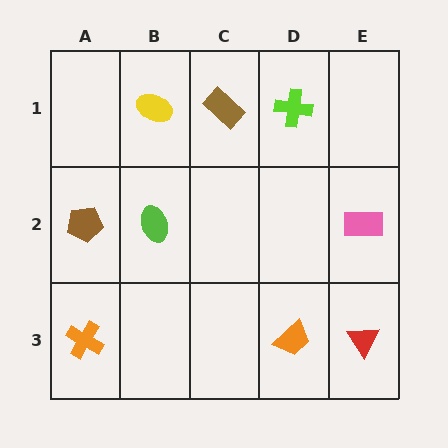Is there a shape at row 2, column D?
No, that cell is empty.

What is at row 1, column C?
A brown rectangle.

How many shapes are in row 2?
3 shapes.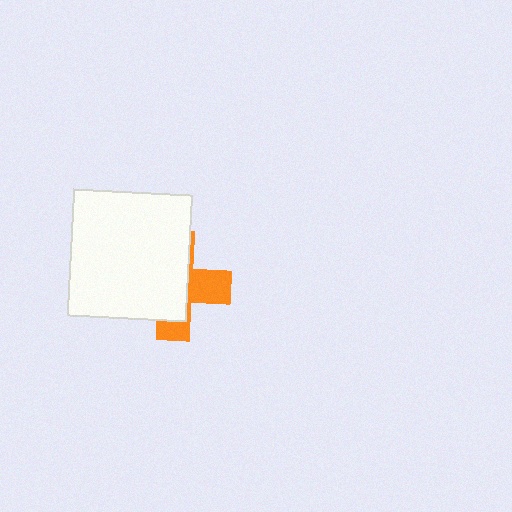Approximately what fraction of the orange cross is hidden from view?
Roughly 63% of the orange cross is hidden behind the white rectangle.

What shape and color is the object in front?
The object in front is a white rectangle.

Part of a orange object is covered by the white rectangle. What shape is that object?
It is a cross.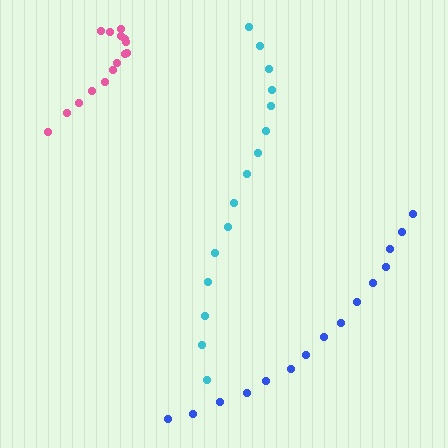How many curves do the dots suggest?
There are 3 distinct paths.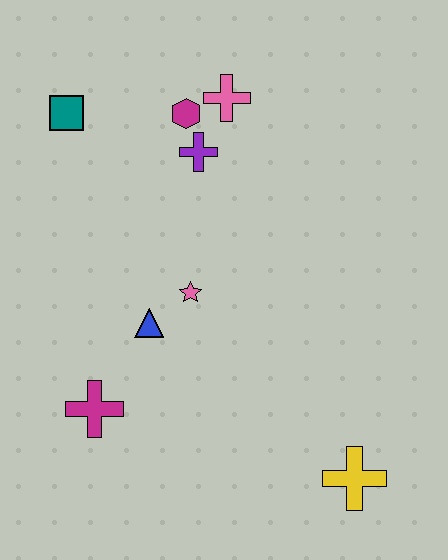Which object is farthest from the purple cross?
The yellow cross is farthest from the purple cross.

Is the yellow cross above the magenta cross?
No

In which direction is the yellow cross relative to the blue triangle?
The yellow cross is to the right of the blue triangle.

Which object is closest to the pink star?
The blue triangle is closest to the pink star.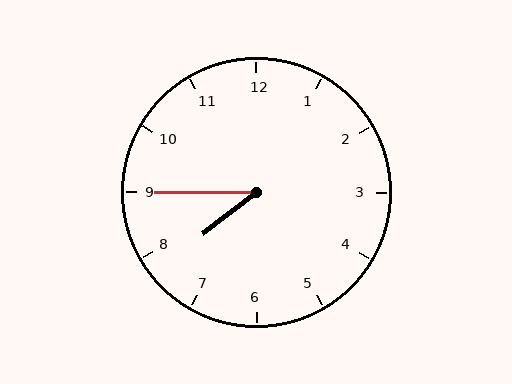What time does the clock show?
7:45.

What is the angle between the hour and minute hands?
Approximately 38 degrees.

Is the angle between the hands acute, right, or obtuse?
It is acute.